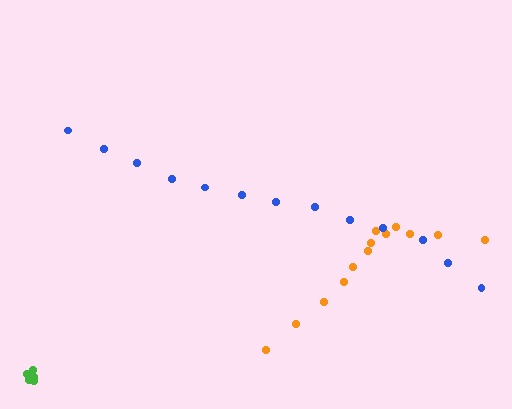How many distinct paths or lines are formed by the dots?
There are 3 distinct paths.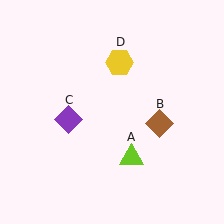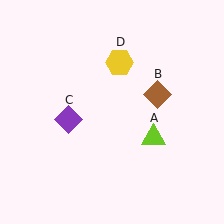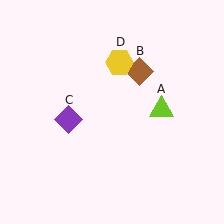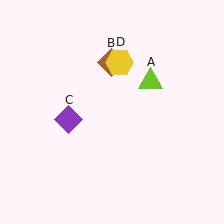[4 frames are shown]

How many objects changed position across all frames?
2 objects changed position: lime triangle (object A), brown diamond (object B).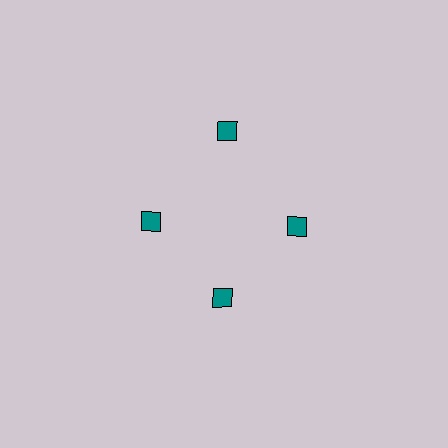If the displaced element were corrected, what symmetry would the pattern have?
It would have 4-fold rotational symmetry — the pattern would map onto itself every 90 degrees.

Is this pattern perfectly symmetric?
No. The 4 teal diamonds are arranged in a ring, but one element near the 12 o'clock position is pushed outward from the center, breaking the 4-fold rotational symmetry.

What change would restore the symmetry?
The symmetry would be restored by moving it inward, back onto the ring so that all 4 diamonds sit at equal angles and equal distance from the center.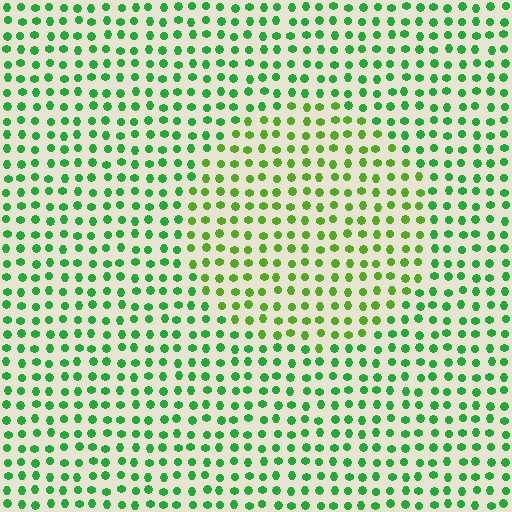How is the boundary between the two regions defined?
The boundary is defined purely by a slight shift in hue (about 31 degrees). Spacing, size, and orientation are identical on both sides.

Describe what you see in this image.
The image is filled with small green elements in a uniform arrangement. A circle-shaped region is visible where the elements are tinted to a slightly different hue, forming a subtle color boundary.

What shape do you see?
I see a circle.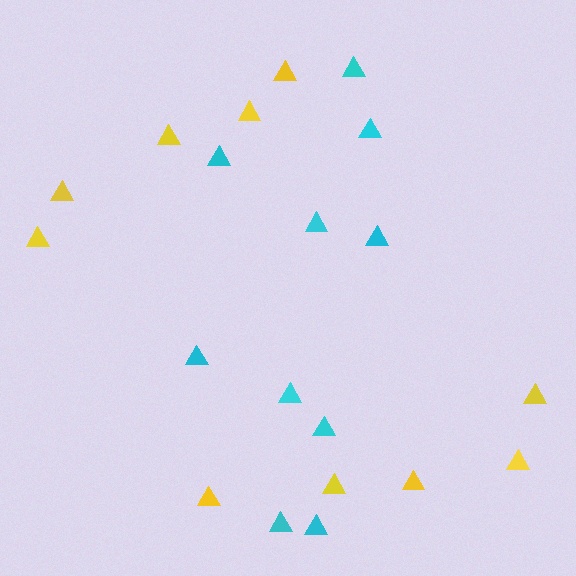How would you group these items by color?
There are 2 groups: one group of yellow triangles (10) and one group of cyan triangles (10).